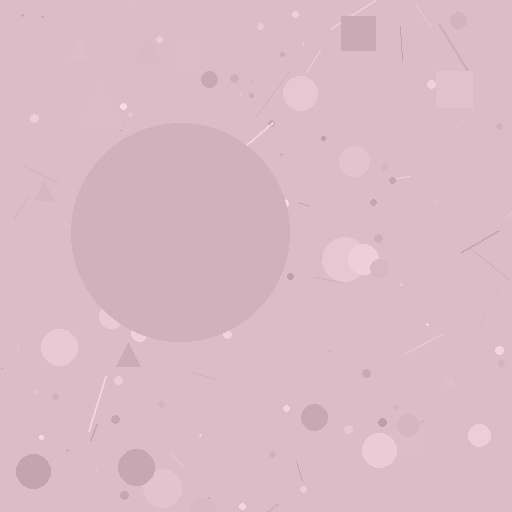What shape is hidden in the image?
A circle is hidden in the image.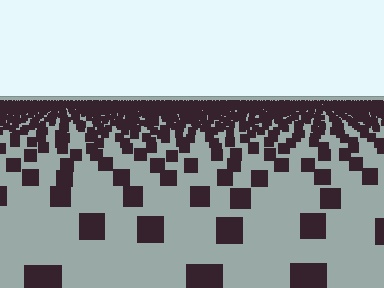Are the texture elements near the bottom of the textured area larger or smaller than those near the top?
Larger. Near the bottom, elements are closer to the viewer and appear at a bigger on-screen size.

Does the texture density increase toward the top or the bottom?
Density increases toward the top.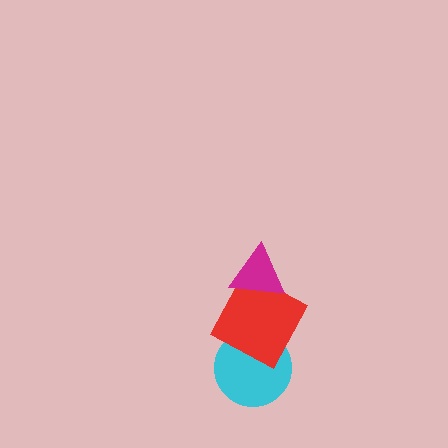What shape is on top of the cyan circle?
The red square is on top of the cyan circle.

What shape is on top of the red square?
The magenta triangle is on top of the red square.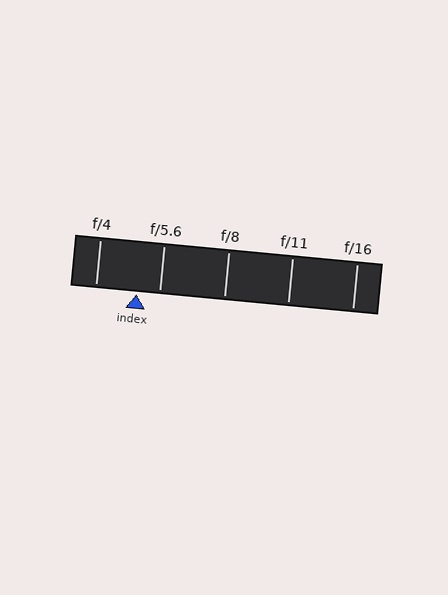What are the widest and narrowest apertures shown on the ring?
The widest aperture shown is f/4 and the narrowest is f/16.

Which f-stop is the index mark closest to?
The index mark is closest to f/5.6.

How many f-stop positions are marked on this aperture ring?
There are 5 f-stop positions marked.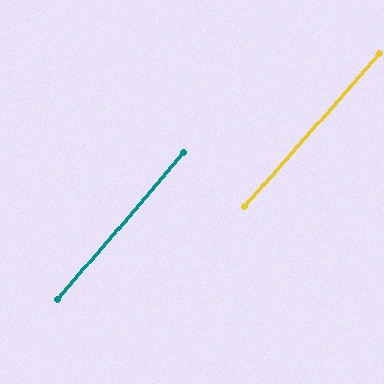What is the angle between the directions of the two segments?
Approximately 1 degree.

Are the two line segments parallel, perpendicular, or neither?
Parallel — their directions differ by only 0.8°.